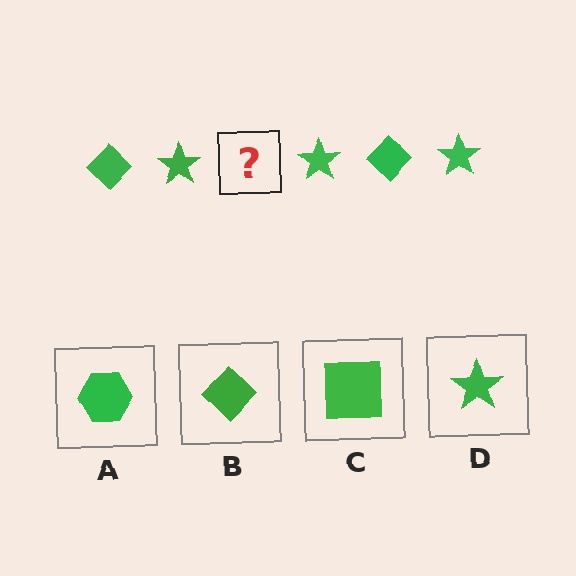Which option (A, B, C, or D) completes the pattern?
B.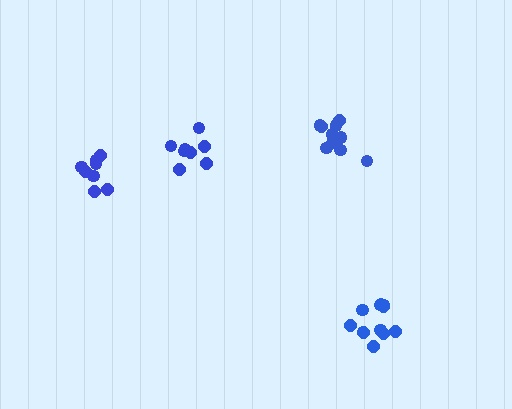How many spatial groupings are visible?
There are 4 spatial groupings.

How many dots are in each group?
Group 1: 10 dots, Group 2: 8 dots, Group 3: 12 dots, Group 4: 8 dots (38 total).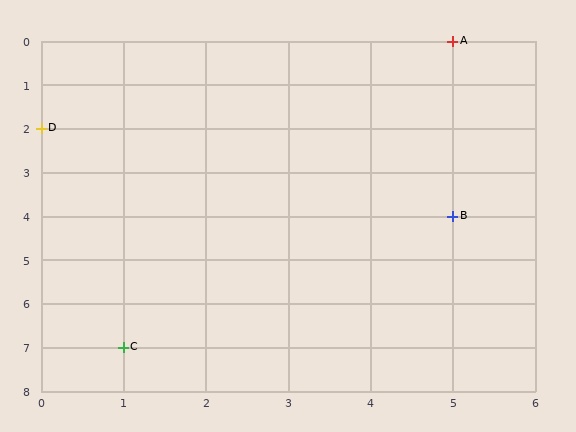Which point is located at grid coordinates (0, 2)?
Point D is at (0, 2).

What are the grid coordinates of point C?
Point C is at grid coordinates (1, 7).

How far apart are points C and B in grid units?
Points C and B are 4 columns and 3 rows apart (about 5.0 grid units diagonally).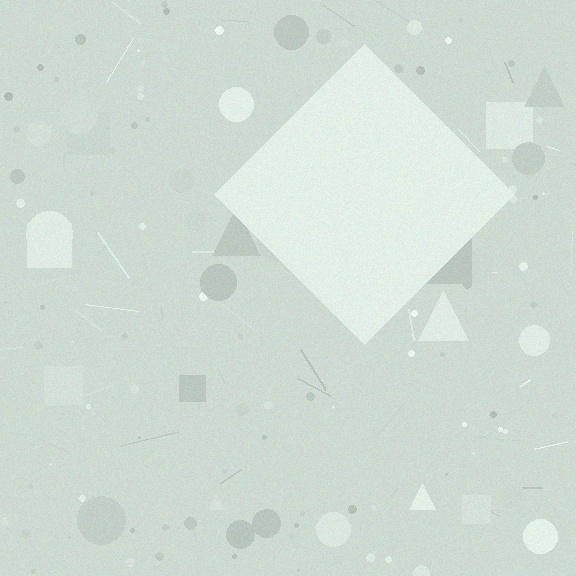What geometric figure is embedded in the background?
A diamond is embedded in the background.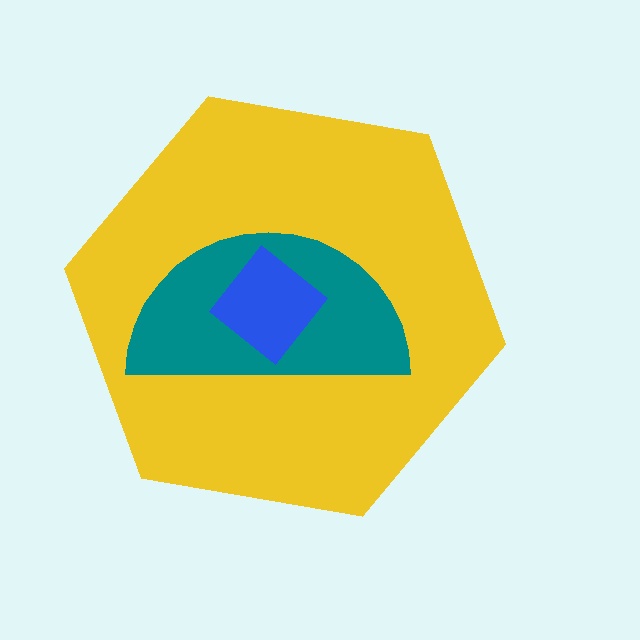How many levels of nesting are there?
3.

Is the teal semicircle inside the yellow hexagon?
Yes.